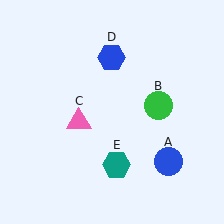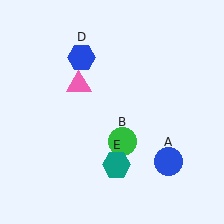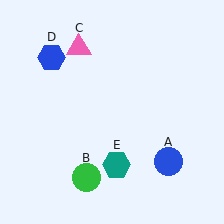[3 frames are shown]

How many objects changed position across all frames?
3 objects changed position: green circle (object B), pink triangle (object C), blue hexagon (object D).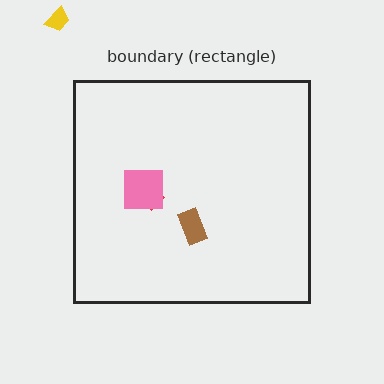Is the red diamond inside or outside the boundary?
Inside.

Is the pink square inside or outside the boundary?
Inside.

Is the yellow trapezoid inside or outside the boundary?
Outside.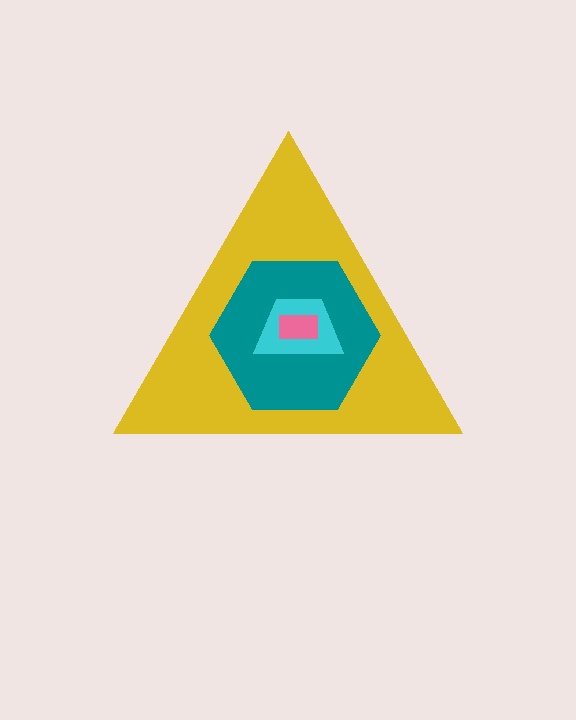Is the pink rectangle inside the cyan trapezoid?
Yes.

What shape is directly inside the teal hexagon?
The cyan trapezoid.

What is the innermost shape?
The pink rectangle.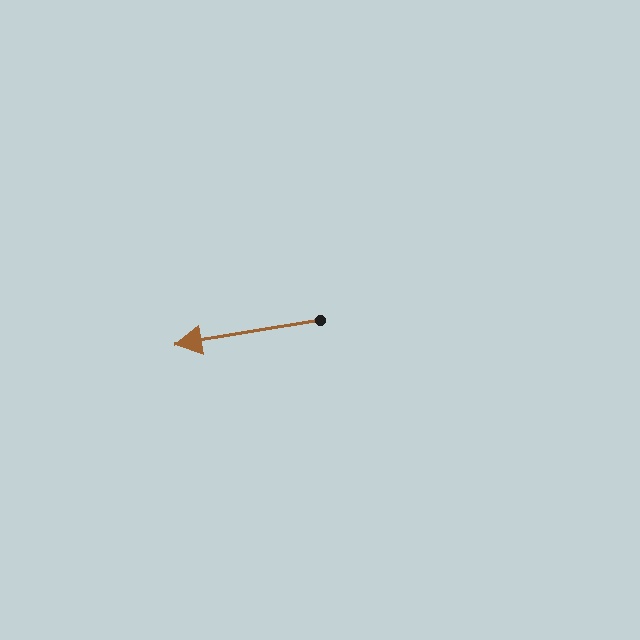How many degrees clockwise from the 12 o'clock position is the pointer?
Approximately 260 degrees.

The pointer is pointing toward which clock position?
Roughly 9 o'clock.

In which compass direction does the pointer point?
West.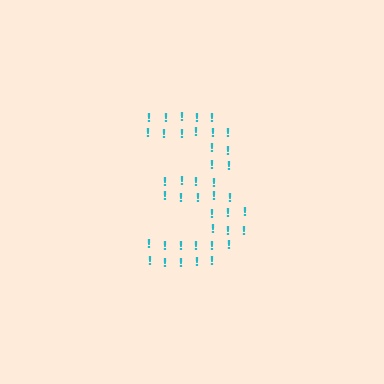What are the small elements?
The small elements are exclamation marks.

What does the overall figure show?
The overall figure shows the digit 3.